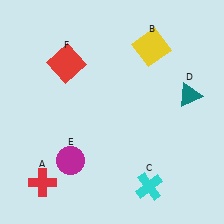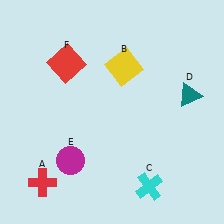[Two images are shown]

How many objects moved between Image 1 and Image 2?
1 object moved between the two images.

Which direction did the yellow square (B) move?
The yellow square (B) moved left.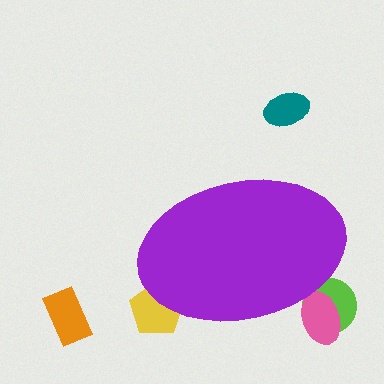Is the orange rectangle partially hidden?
No, the orange rectangle is fully visible.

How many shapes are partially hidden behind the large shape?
3 shapes are partially hidden.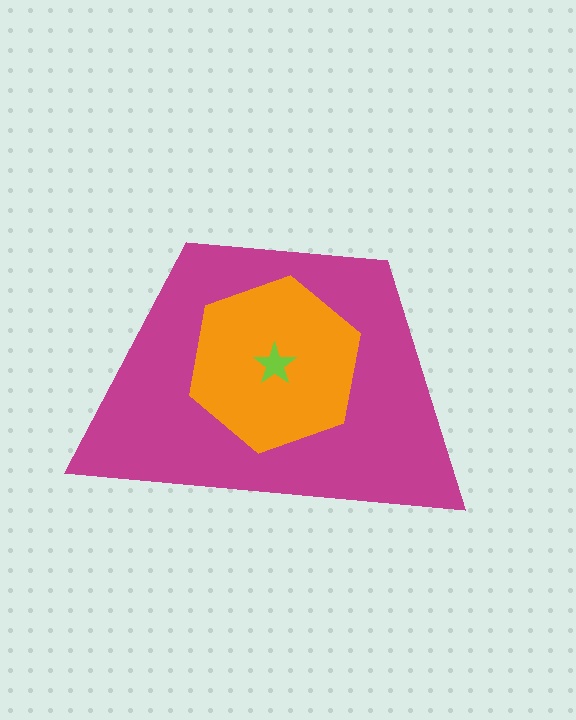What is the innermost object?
The lime star.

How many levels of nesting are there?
3.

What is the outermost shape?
The magenta trapezoid.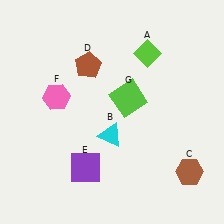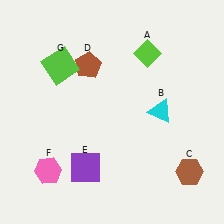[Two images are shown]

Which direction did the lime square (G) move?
The lime square (G) moved left.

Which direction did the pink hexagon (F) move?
The pink hexagon (F) moved down.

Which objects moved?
The objects that moved are: the cyan triangle (B), the pink hexagon (F), the lime square (G).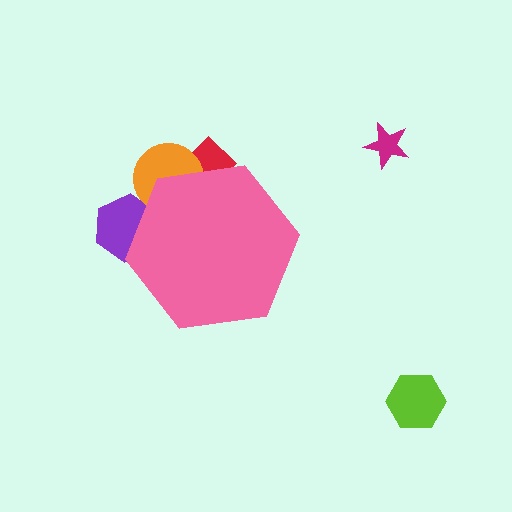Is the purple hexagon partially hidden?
Yes, the purple hexagon is partially hidden behind the pink hexagon.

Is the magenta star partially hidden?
No, the magenta star is fully visible.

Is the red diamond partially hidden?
Yes, the red diamond is partially hidden behind the pink hexagon.